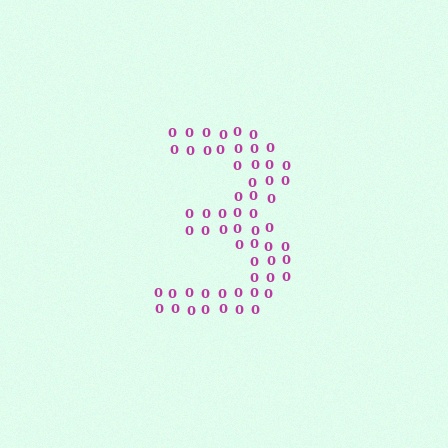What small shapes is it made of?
It is made of small digit 0's.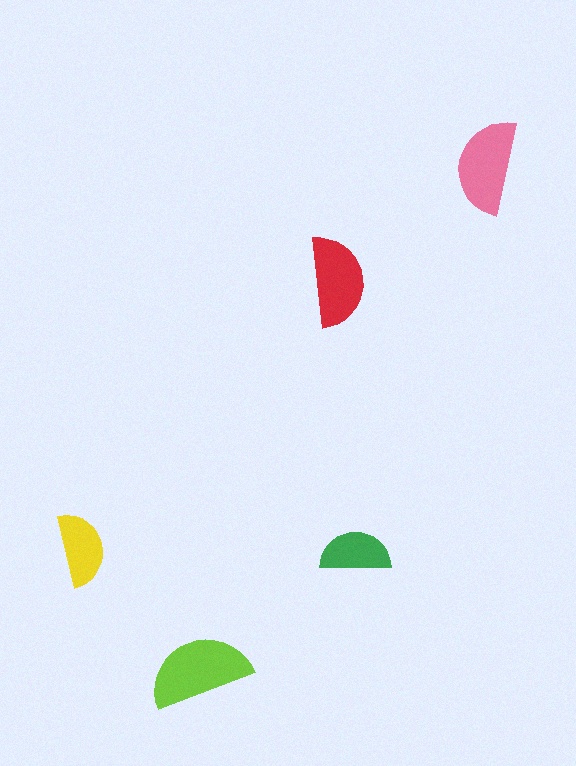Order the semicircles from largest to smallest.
the lime one, the pink one, the red one, the yellow one, the green one.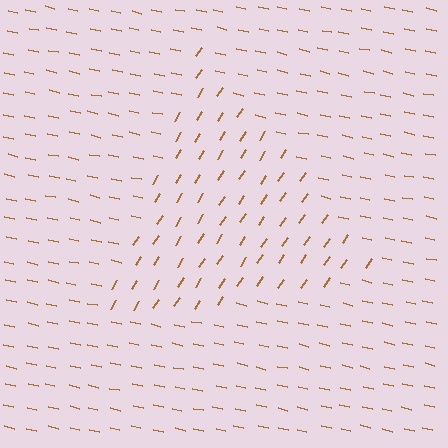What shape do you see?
I see a triangle.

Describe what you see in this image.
The image is filled with small brown line segments. A triangle region in the image has lines oriented differently from the surrounding lines, creating a visible texture boundary.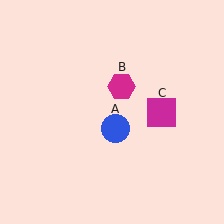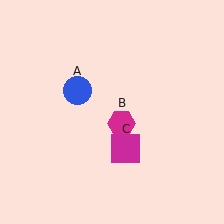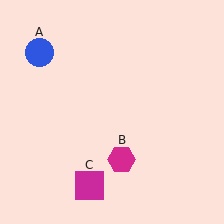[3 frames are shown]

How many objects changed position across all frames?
3 objects changed position: blue circle (object A), magenta hexagon (object B), magenta square (object C).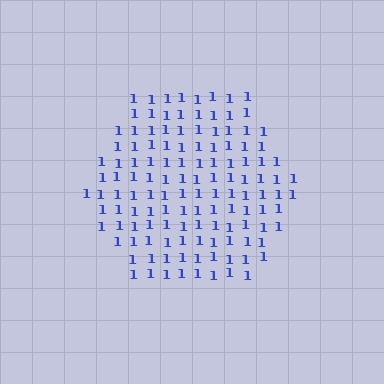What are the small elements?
The small elements are digit 1's.